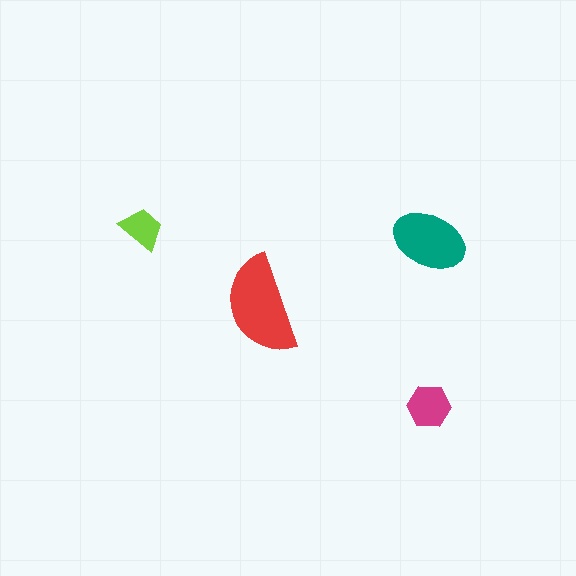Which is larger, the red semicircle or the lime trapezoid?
The red semicircle.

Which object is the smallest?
The lime trapezoid.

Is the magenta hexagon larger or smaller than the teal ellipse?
Smaller.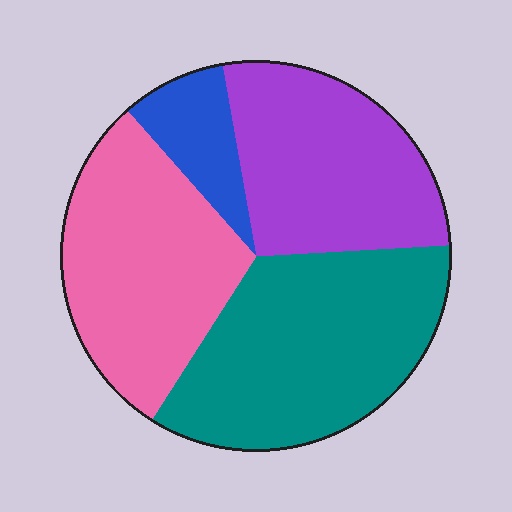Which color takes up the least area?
Blue, at roughly 10%.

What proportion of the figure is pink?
Pink covers 30% of the figure.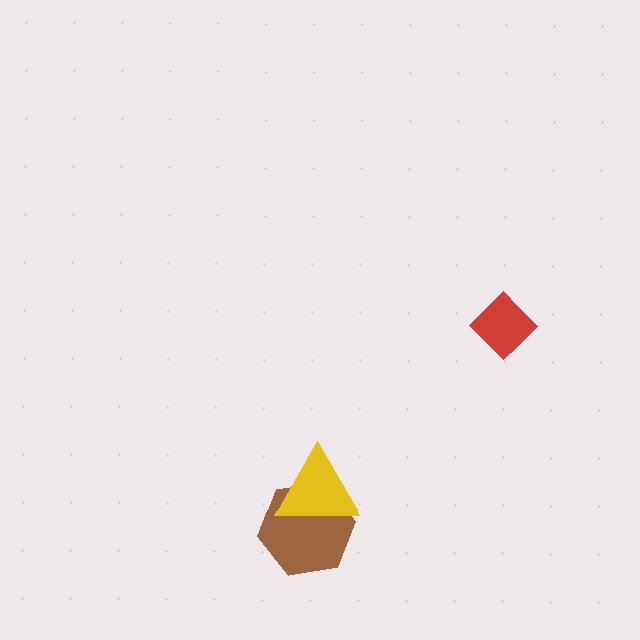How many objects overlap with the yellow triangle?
1 object overlaps with the yellow triangle.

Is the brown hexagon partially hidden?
Yes, it is partially covered by another shape.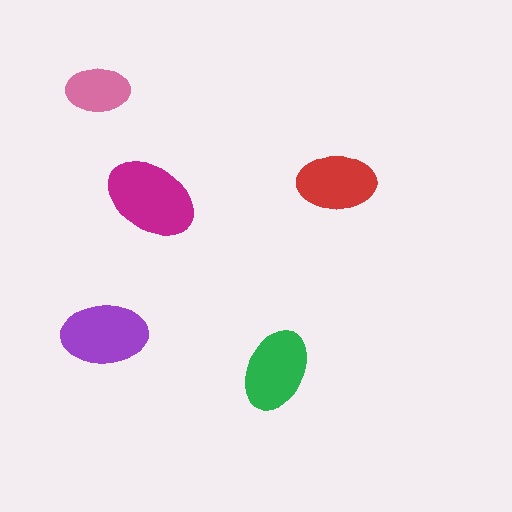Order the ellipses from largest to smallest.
the magenta one, the purple one, the green one, the red one, the pink one.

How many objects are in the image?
There are 5 objects in the image.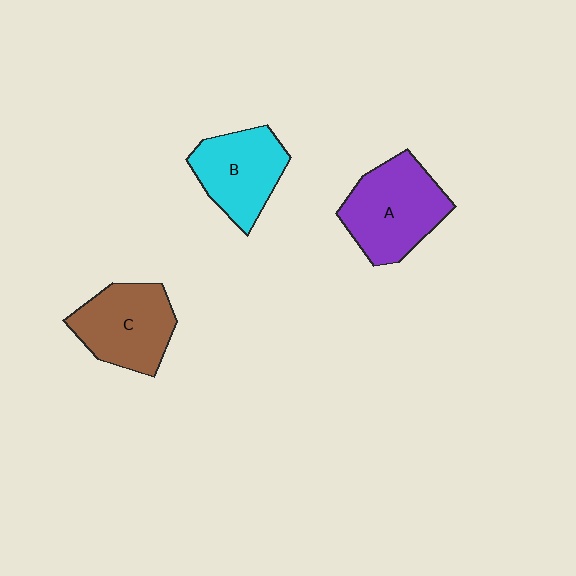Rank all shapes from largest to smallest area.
From largest to smallest: A (purple), C (brown), B (cyan).